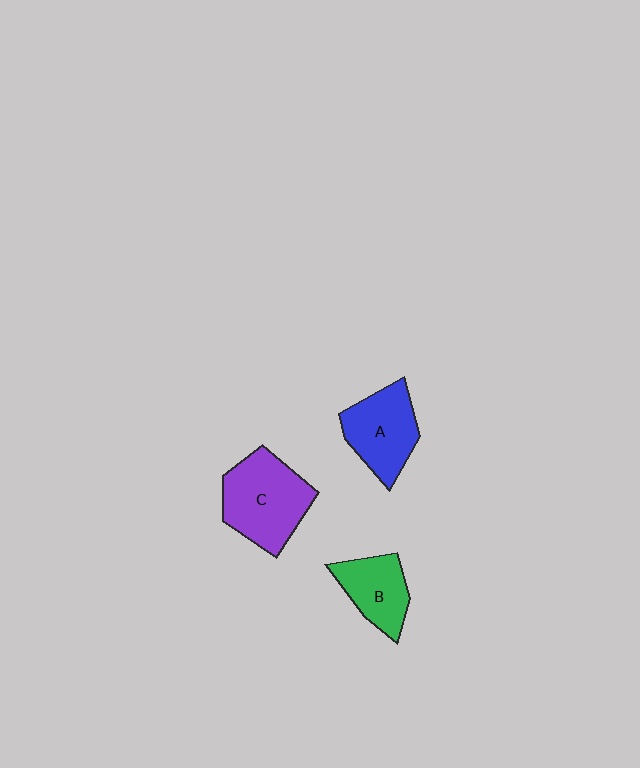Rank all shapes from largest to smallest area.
From largest to smallest: C (purple), A (blue), B (green).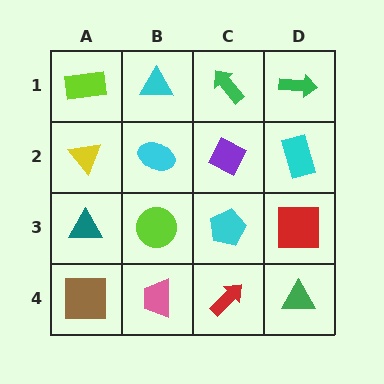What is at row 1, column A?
A lime rectangle.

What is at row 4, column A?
A brown square.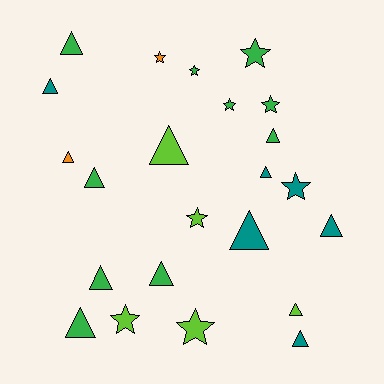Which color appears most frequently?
Green, with 10 objects.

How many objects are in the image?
There are 23 objects.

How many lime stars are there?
There are 3 lime stars.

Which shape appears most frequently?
Triangle, with 14 objects.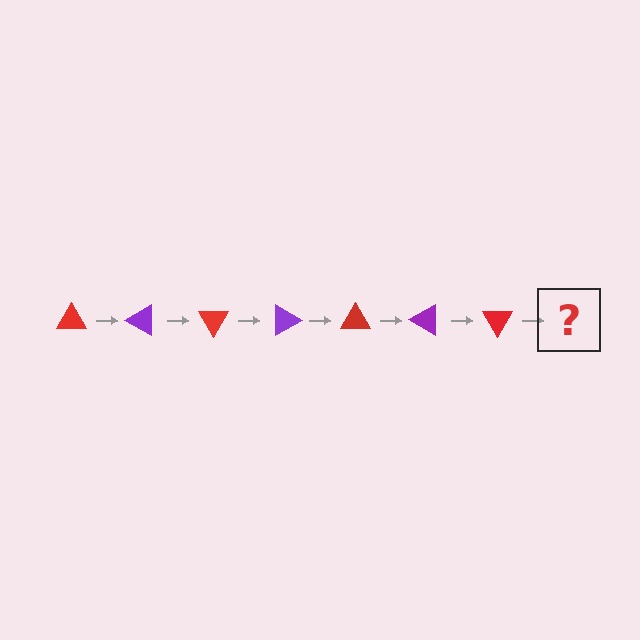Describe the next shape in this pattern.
It should be a purple triangle, rotated 210 degrees from the start.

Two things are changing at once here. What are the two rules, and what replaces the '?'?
The two rules are that it rotates 30 degrees each step and the color cycles through red and purple. The '?' should be a purple triangle, rotated 210 degrees from the start.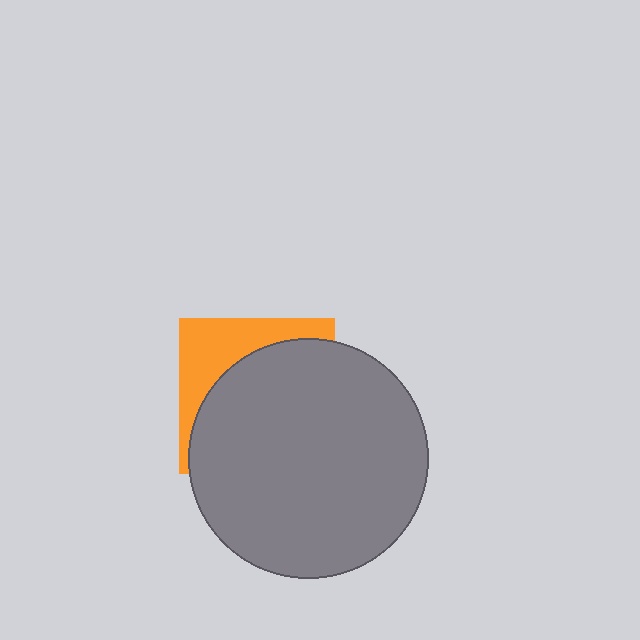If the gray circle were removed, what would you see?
You would see the complete orange square.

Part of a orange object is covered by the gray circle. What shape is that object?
It is a square.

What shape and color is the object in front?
The object in front is a gray circle.